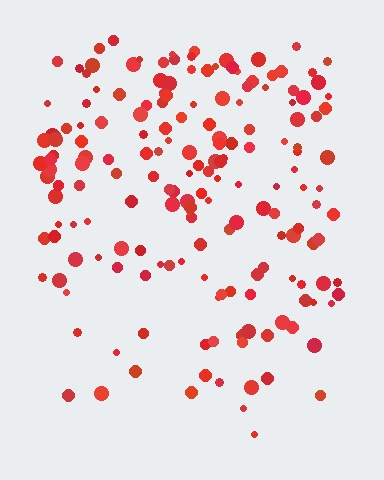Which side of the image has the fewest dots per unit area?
The bottom.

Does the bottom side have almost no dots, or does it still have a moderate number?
Still a moderate number, just noticeably fewer than the top.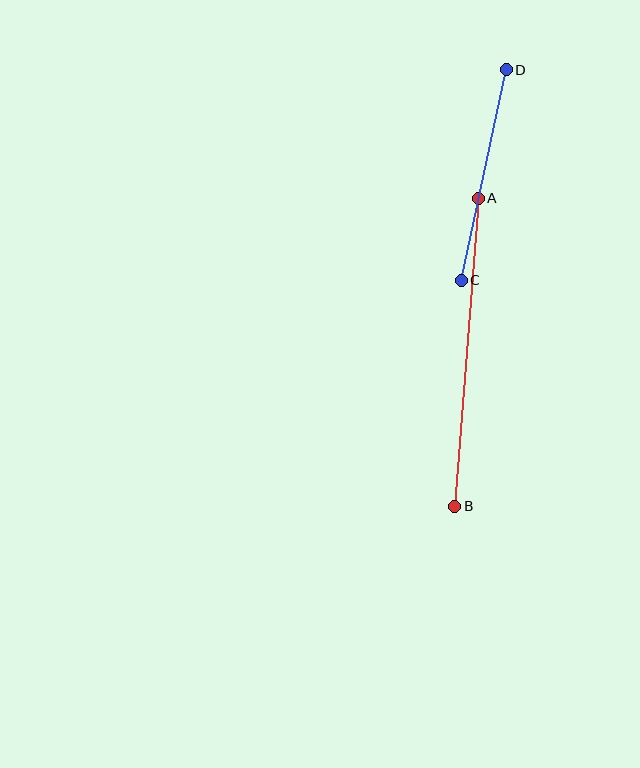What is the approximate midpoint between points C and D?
The midpoint is at approximately (484, 175) pixels.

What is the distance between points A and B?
The distance is approximately 309 pixels.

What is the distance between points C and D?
The distance is approximately 215 pixels.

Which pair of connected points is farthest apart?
Points A and B are farthest apart.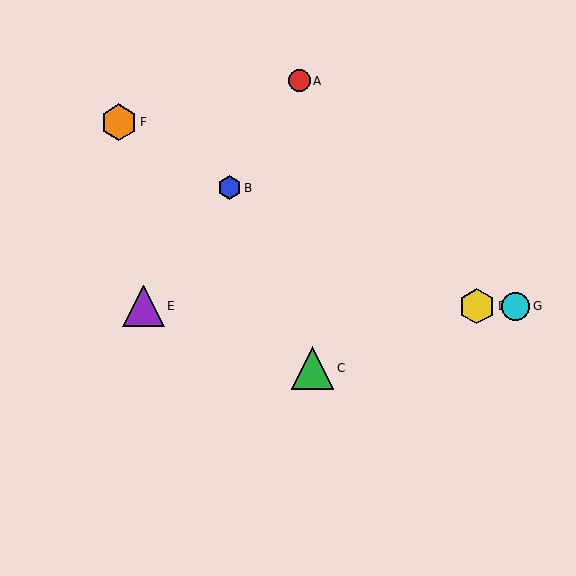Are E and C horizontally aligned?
No, E is at y≈306 and C is at y≈368.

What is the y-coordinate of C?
Object C is at y≈368.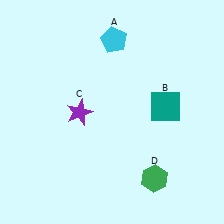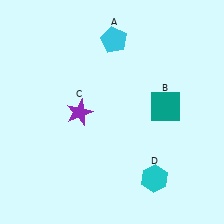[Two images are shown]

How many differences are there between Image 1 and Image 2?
There is 1 difference between the two images.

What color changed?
The hexagon (D) changed from green in Image 1 to cyan in Image 2.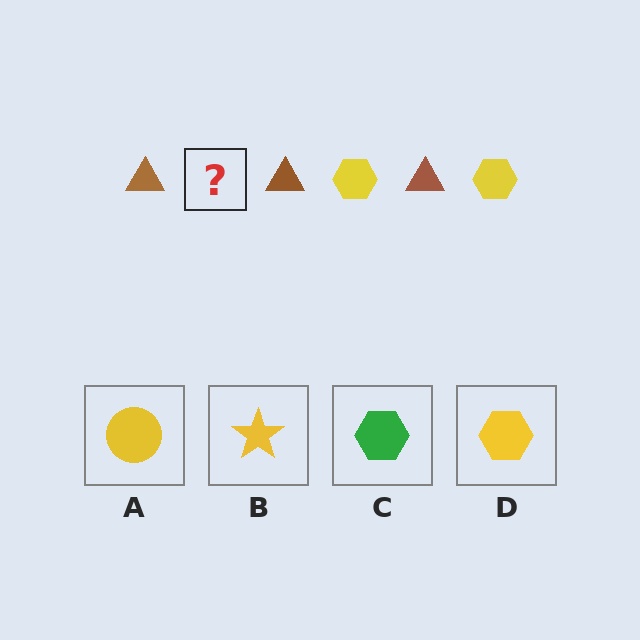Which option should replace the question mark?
Option D.